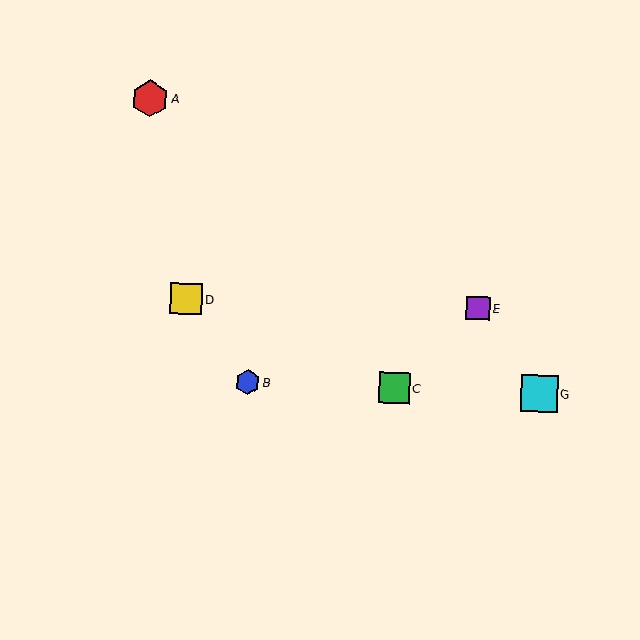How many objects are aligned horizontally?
4 objects (B, C, F, G) are aligned horizontally.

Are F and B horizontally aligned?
Yes, both are at y≈393.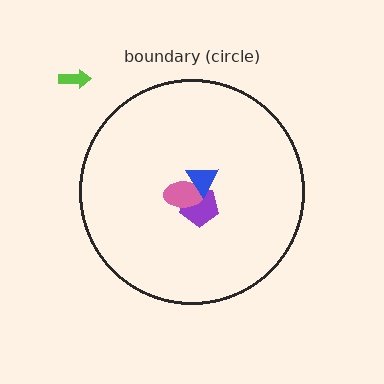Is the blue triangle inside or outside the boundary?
Inside.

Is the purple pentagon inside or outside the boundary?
Inside.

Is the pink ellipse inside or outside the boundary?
Inside.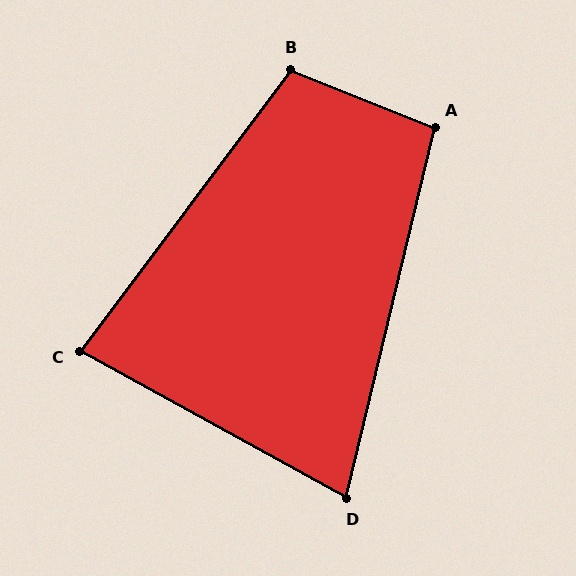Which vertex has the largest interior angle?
B, at approximately 105 degrees.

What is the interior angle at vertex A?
Approximately 98 degrees (obtuse).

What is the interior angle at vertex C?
Approximately 82 degrees (acute).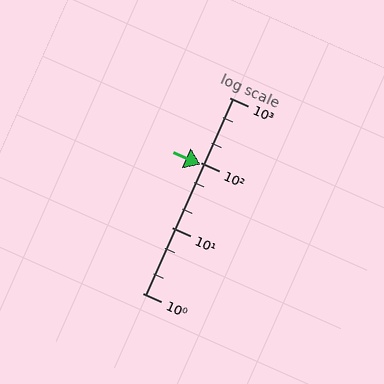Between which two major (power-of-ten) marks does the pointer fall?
The pointer is between 10 and 100.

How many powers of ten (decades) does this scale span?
The scale spans 3 decades, from 1 to 1000.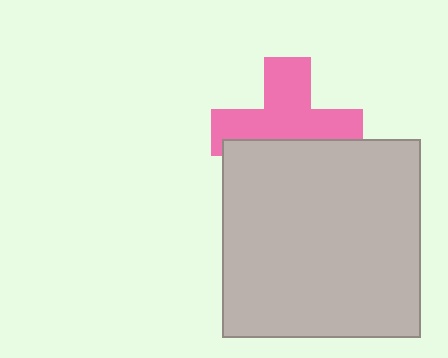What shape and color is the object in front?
The object in front is a light gray square.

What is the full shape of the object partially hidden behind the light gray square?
The partially hidden object is a pink cross.